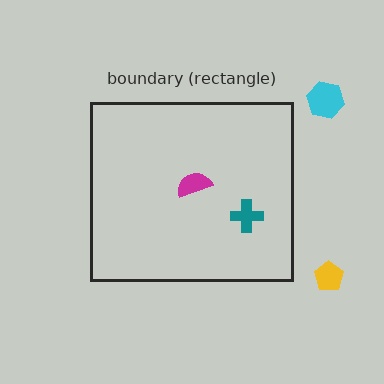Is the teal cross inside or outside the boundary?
Inside.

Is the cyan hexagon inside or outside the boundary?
Outside.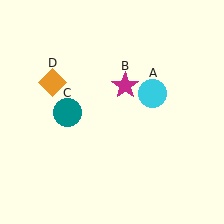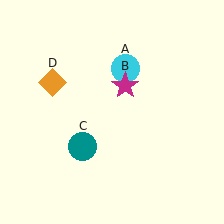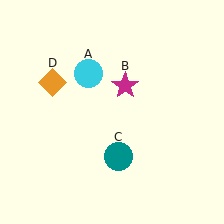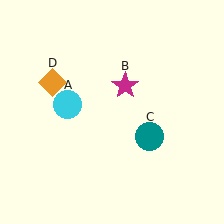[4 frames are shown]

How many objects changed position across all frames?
2 objects changed position: cyan circle (object A), teal circle (object C).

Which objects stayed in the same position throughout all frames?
Magenta star (object B) and orange diamond (object D) remained stationary.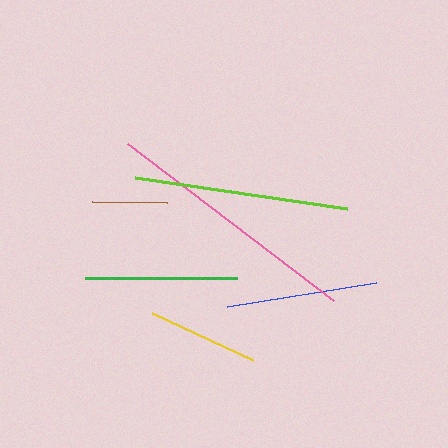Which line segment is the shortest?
The brown line is the shortest at approximately 75 pixels.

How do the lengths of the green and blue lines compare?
The green and blue lines are approximately the same length.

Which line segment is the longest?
The pink line is the longest at approximately 259 pixels.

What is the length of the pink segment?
The pink segment is approximately 259 pixels long.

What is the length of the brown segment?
The brown segment is approximately 75 pixels long.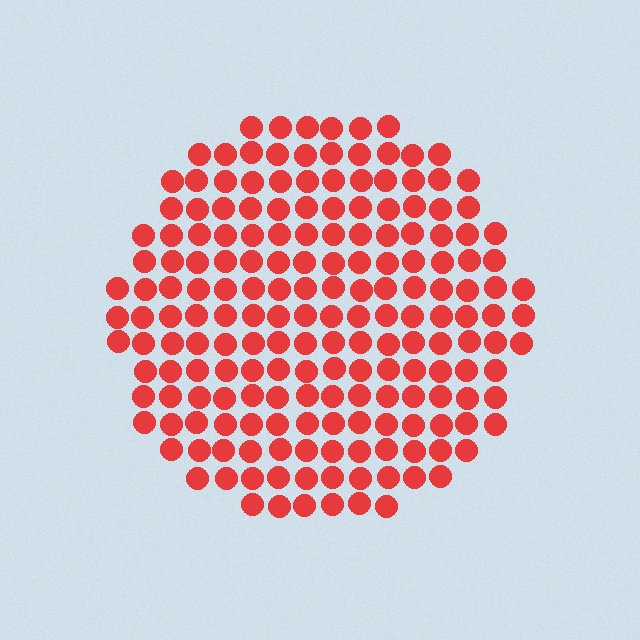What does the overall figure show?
The overall figure shows a circle.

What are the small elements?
The small elements are circles.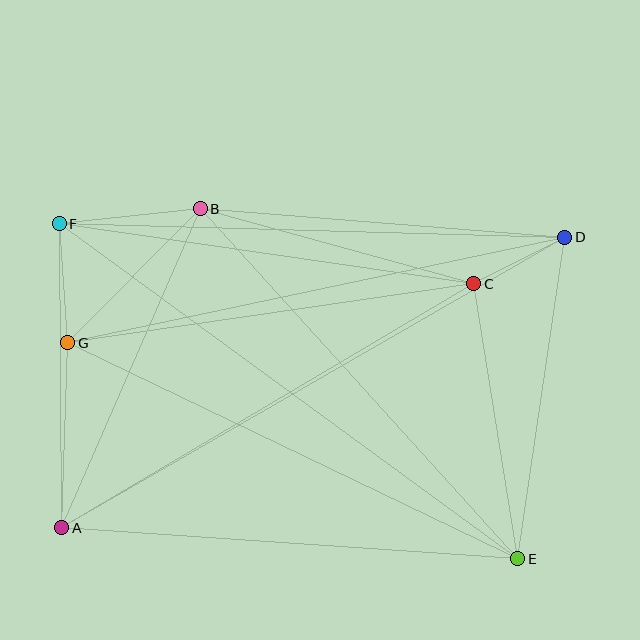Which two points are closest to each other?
Points C and D are closest to each other.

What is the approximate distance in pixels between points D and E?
The distance between D and E is approximately 325 pixels.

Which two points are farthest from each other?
Points A and D are farthest from each other.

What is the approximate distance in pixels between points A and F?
The distance between A and F is approximately 304 pixels.